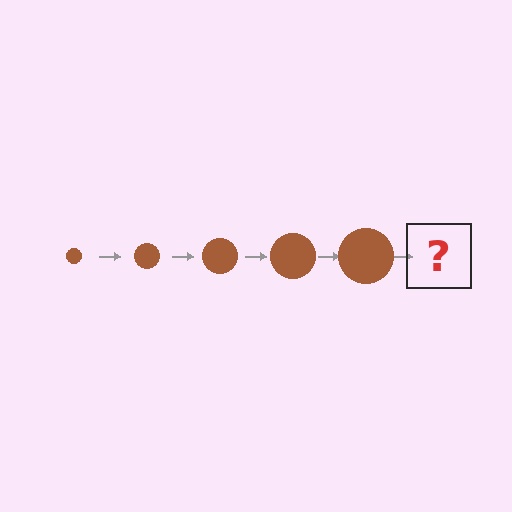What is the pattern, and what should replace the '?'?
The pattern is that the circle gets progressively larger each step. The '?' should be a brown circle, larger than the previous one.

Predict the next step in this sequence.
The next step is a brown circle, larger than the previous one.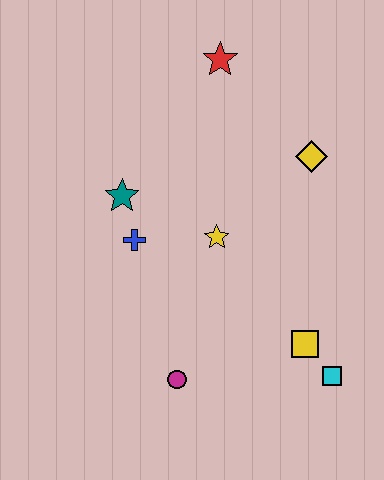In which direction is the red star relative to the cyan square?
The red star is above the cyan square.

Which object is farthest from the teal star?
The cyan square is farthest from the teal star.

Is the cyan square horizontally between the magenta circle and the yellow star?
No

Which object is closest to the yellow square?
The cyan square is closest to the yellow square.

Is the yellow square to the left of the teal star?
No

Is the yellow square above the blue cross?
No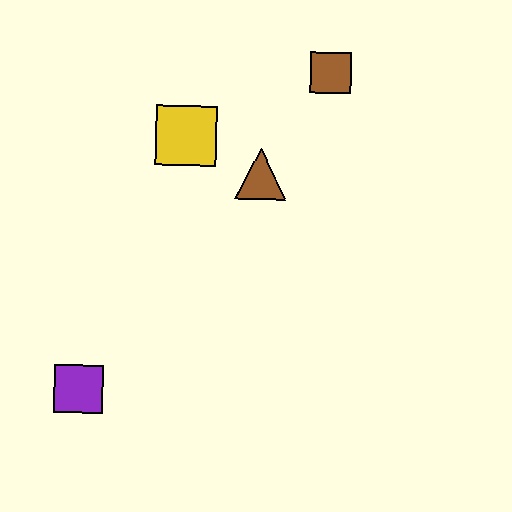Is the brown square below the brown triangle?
No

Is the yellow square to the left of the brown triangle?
Yes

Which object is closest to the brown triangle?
The yellow square is closest to the brown triangle.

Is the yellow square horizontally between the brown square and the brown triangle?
No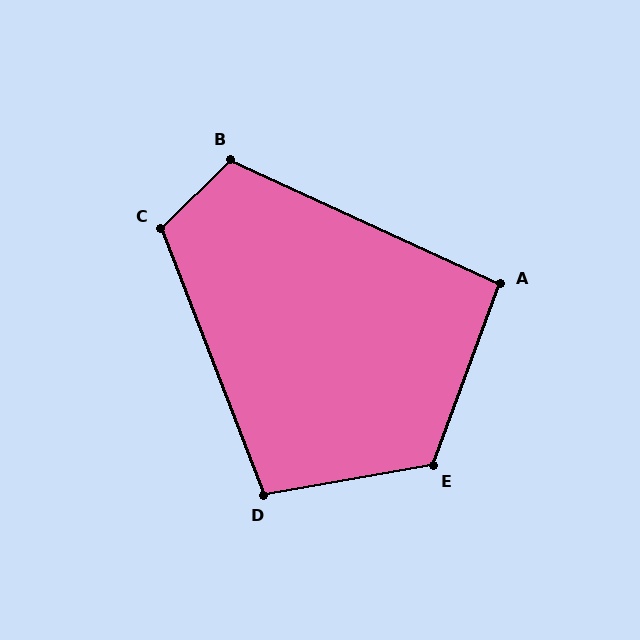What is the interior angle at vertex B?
Approximately 111 degrees (obtuse).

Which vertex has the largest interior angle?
E, at approximately 120 degrees.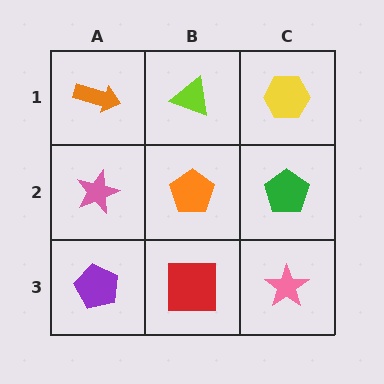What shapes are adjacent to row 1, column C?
A green pentagon (row 2, column C), a lime triangle (row 1, column B).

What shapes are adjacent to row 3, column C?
A green pentagon (row 2, column C), a red square (row 3, column B).